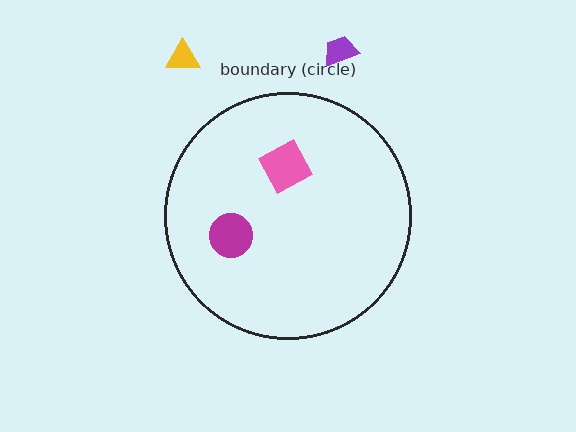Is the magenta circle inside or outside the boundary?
Inside.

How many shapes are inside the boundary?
2 inside, 2 outside.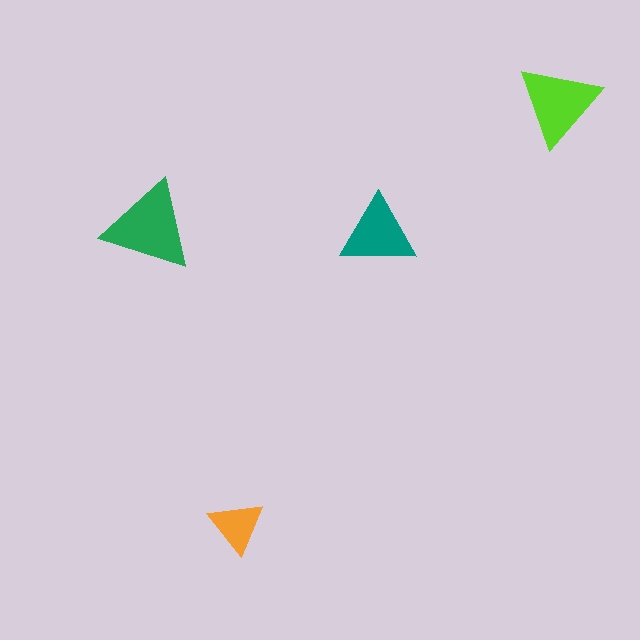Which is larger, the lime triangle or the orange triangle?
The lime one.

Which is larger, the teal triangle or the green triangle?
The green one.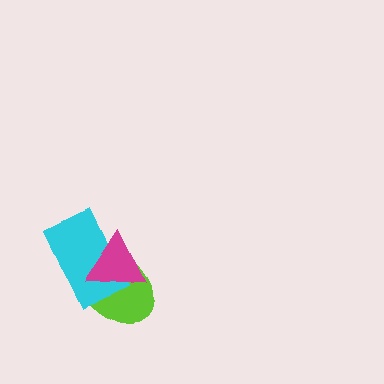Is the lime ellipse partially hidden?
Yes, it is partially covered by another shape.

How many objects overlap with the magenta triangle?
2 objects overlap with the magenta triangle.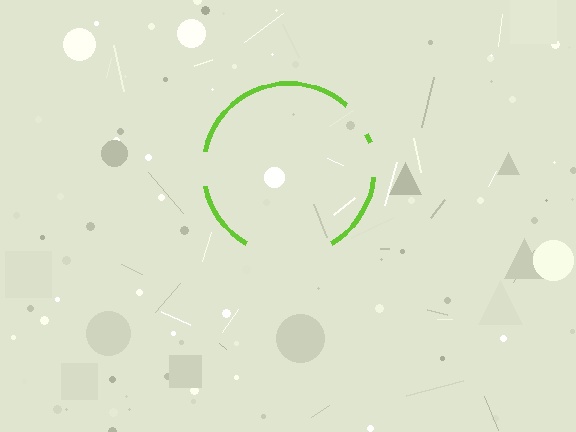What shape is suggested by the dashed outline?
The dashed outline suggests a circle.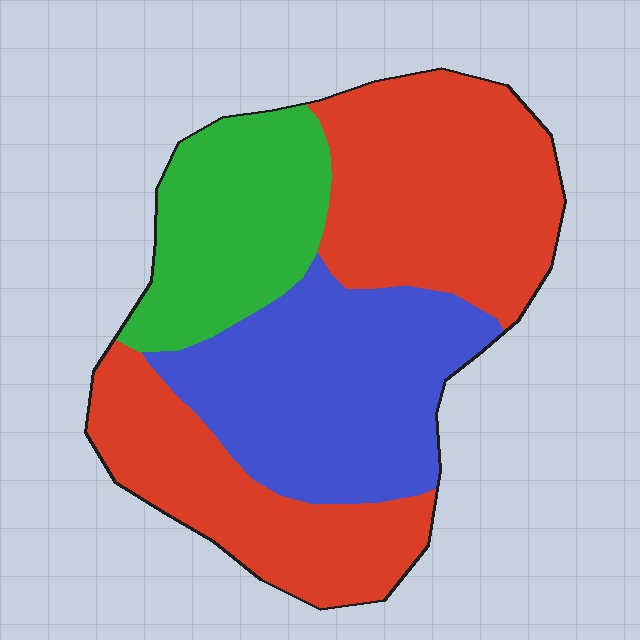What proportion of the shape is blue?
Blue covers around 30% of the shape.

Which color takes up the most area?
Red, at roughly 50%.